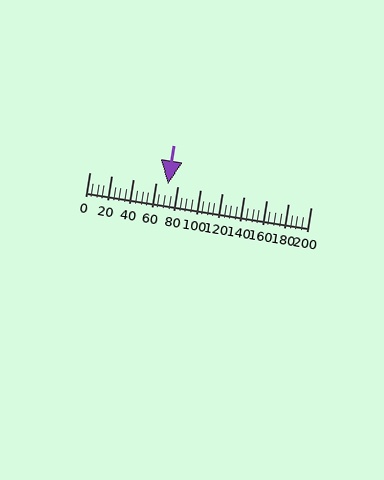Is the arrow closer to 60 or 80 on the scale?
The arrow is closer to 80.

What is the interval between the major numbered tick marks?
The major tick marks are spaced 20 units apart.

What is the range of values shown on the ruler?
The ruler shows values from 0 to 200.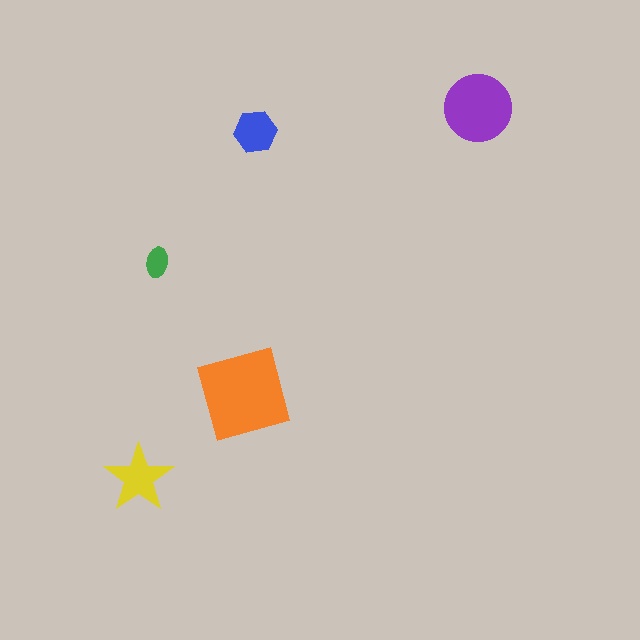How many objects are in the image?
There are 5 objects in the image.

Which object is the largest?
The orange diamond.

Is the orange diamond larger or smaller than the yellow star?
Larger.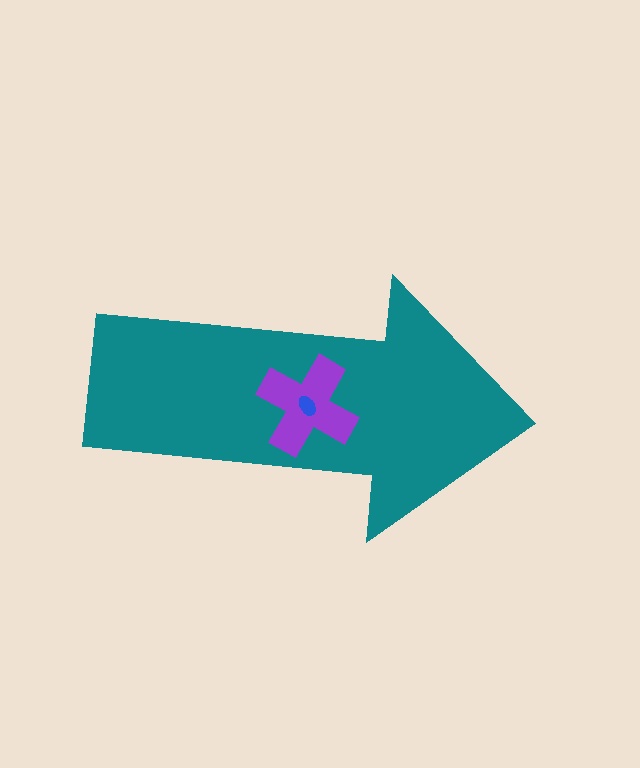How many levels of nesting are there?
3.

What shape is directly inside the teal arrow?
The purple cross.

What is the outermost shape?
The teal arrow.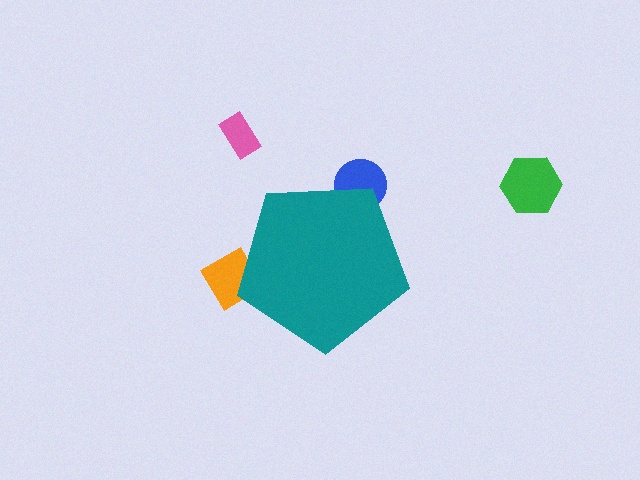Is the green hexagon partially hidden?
No, the green hexagon is fully visible.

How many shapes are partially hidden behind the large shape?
2 shapes are partially hidden.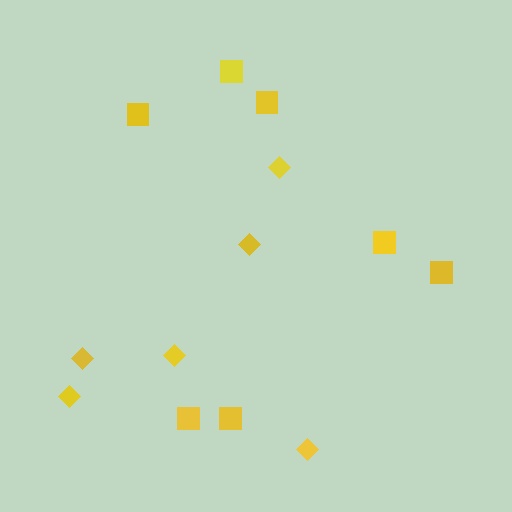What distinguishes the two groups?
There are 2 groups: one group of squares (7) and one group of diamonds (6).